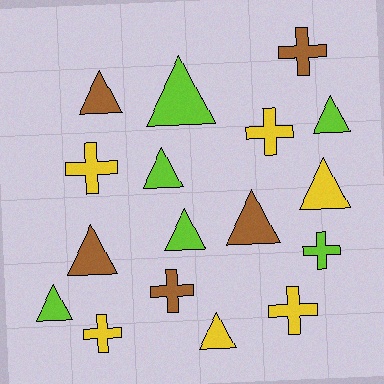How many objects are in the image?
There are 17 objects.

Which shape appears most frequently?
Triangle, with 10 objects.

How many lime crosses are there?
There is 1 lime cross.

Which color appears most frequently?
Yellow, with 6 objects.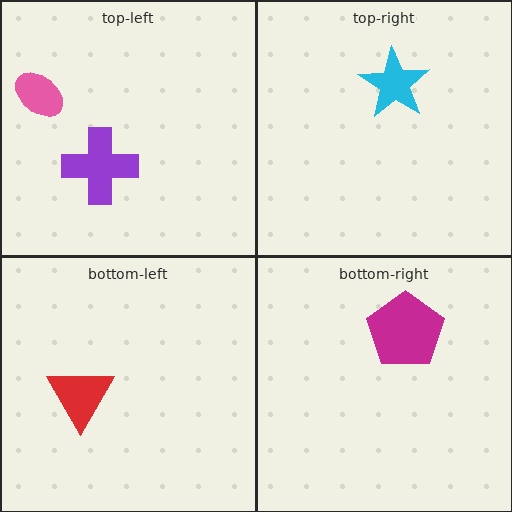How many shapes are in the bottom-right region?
1.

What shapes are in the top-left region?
The purple cross, the pink ellipse.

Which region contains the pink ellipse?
The top-left region.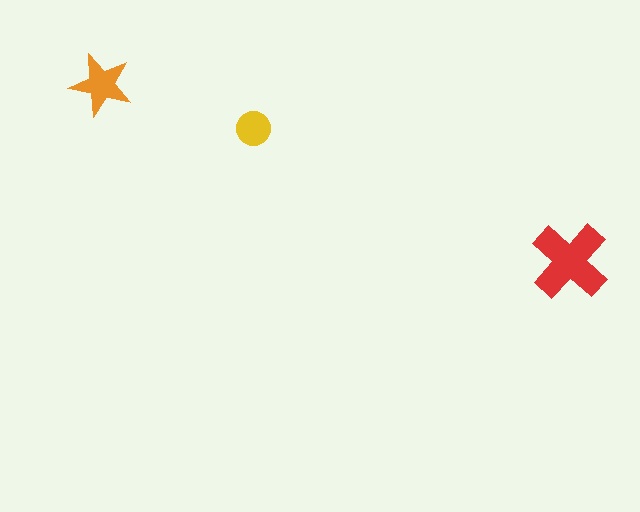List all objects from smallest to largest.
The yellow circle, the orange star, the red cross.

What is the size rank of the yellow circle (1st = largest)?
3rd.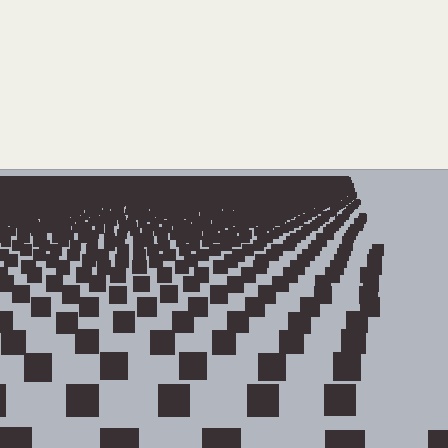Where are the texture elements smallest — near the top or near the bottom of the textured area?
Near the top.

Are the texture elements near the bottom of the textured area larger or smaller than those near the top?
Larger. Near the bottom, elements are closer to the viewer and appear at a bigger on-screen size.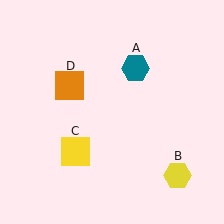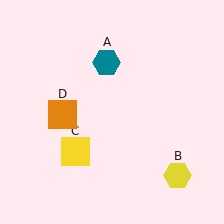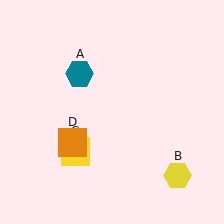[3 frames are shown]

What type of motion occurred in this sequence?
The teal hexagon (object A), orange square (object D) rotated counterclockwise around the center of the scene.